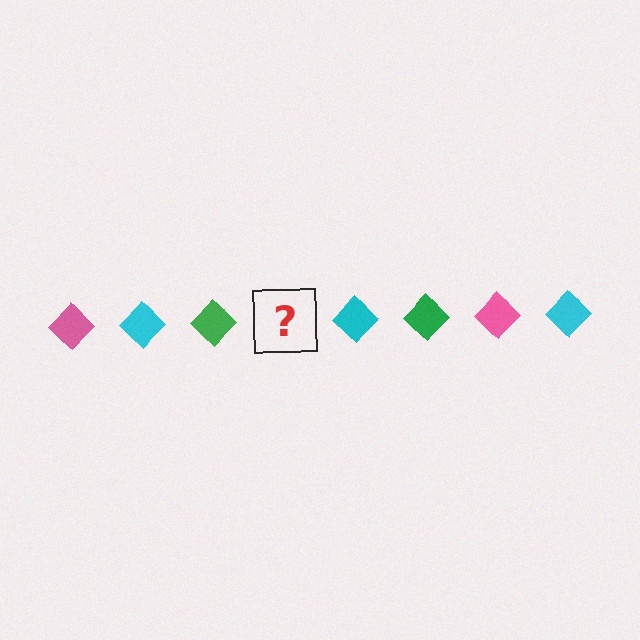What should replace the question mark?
The question mark should be replaced with a pink diamond.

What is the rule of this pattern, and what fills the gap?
The rule is that the pattern cycles through pink, cyan, green diamonds. The gap should be filled with a pink diamond.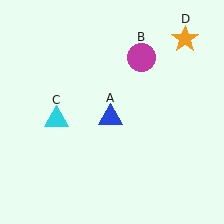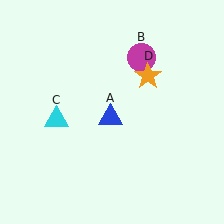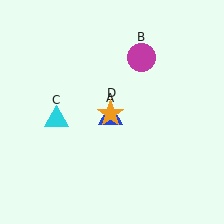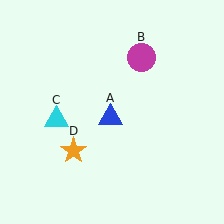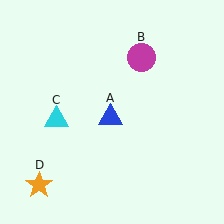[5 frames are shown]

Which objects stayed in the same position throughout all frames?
Blue triangle (object A) and magenta circle (object B) and cyan triangle (object C) remained stationary.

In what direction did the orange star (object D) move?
The orange star (object D) moved down and to the left.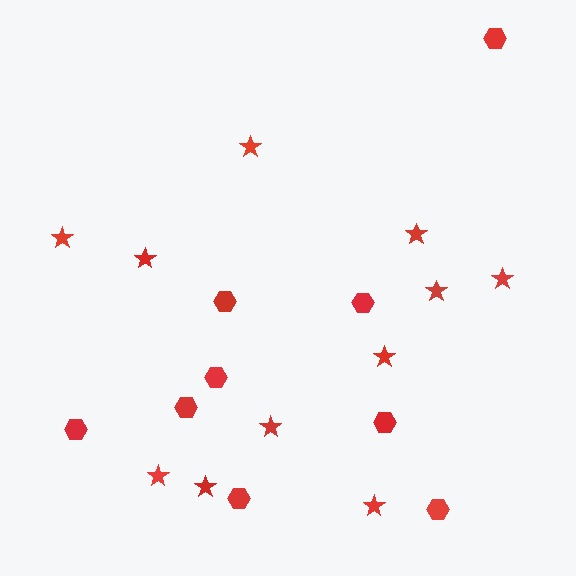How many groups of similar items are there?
There are 2 groups: one group of stars (11) and one group of hexagons (9).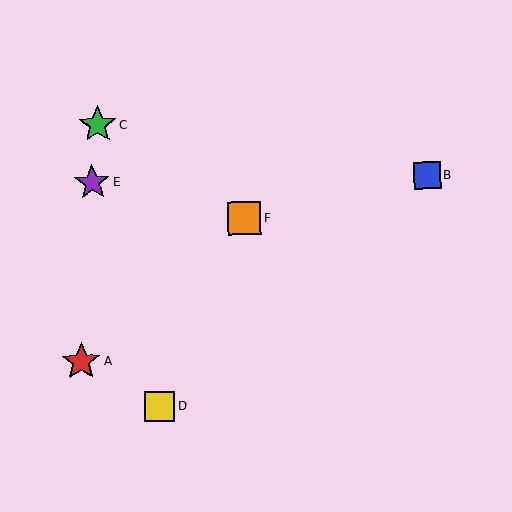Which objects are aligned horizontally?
Objects B, E are aligned horizontally.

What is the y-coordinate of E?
Object E is at y≈183.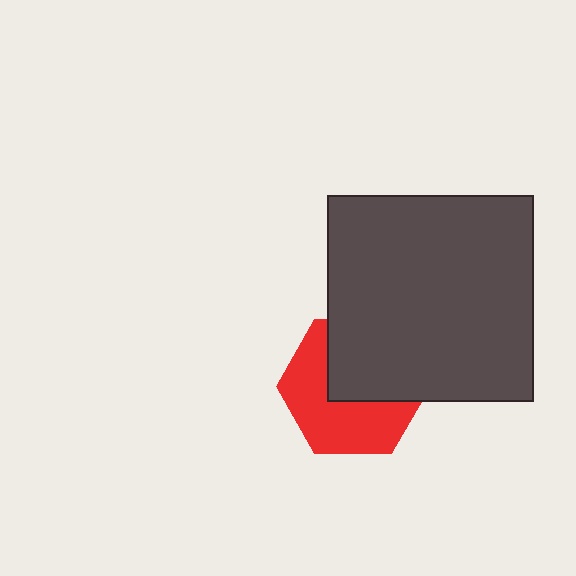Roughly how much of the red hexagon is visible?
About half of it is visible (roughly 54%).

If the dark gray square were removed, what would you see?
You would see the complete red hexagon.